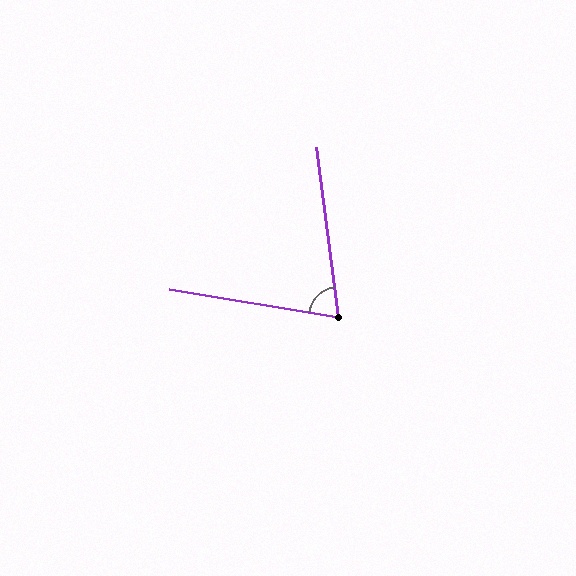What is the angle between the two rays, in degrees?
Approximately 73 degrees.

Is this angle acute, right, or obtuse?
It is acute.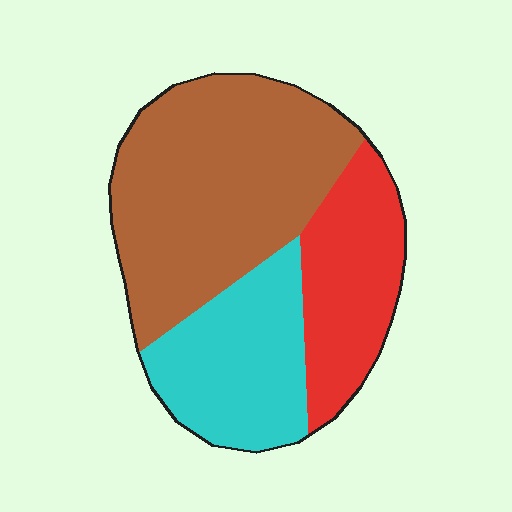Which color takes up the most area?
Brown, at roughly 50%.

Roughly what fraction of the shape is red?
Red takes up between a sixth and a third of the shape.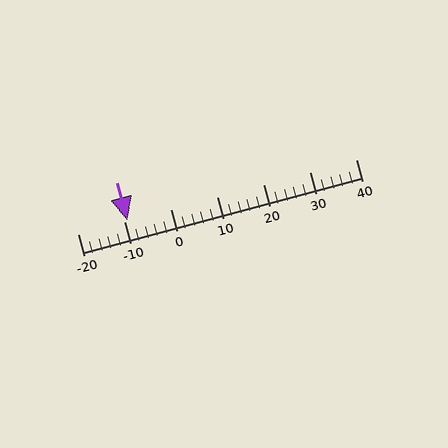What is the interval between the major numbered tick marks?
The major tick marks are spaced 10 units apart.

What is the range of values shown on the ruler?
The ruler shows values from -20 to 40.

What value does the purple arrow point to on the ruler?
The purple arrow points to approximately -9.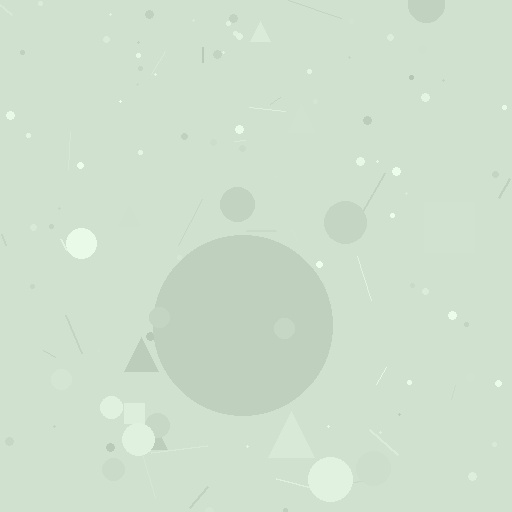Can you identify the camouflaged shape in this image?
The camouflaged shape is a circle.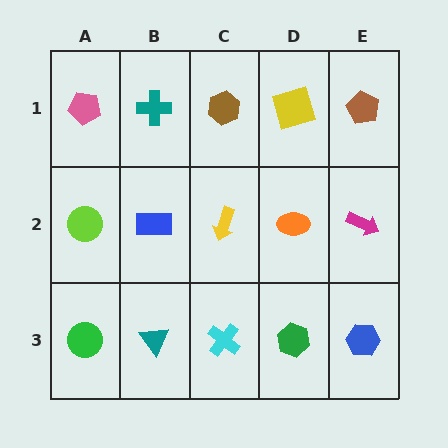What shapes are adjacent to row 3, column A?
A lime circle (row 2, column A), a teal triangle (row 3, column B).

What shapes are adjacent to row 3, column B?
A blue rectangle (row 2, column B), a green circle (row 3, column A), a cyan cross (row 3, column C).